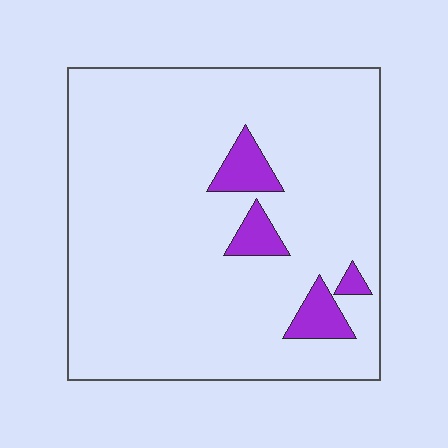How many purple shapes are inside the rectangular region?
4.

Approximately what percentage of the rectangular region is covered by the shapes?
Approximately 10%.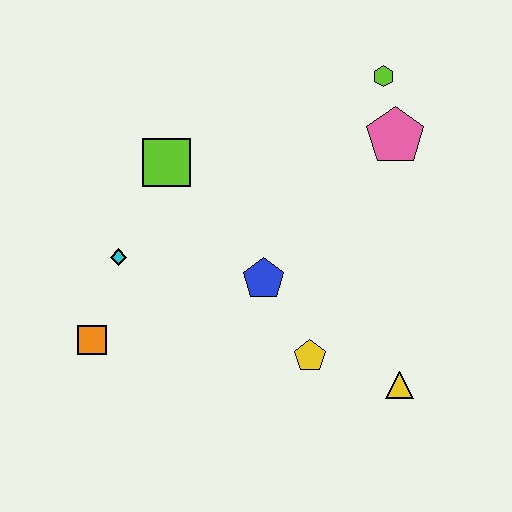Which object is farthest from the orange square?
The lime hexagon is farthest from the orange square.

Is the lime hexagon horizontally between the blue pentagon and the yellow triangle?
Yes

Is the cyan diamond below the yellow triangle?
No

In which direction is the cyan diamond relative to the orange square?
The cyan diamond is above the orange square.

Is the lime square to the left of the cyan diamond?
No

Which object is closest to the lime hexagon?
The pink pentagon is closest to the lime hexagon.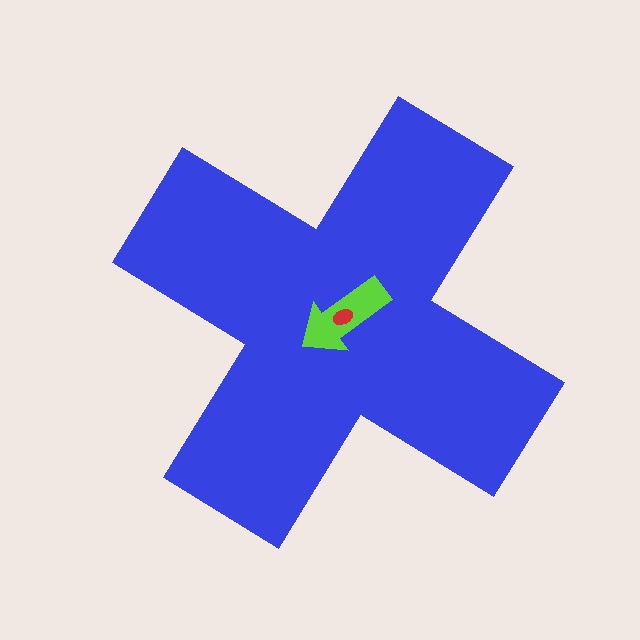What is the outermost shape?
The blue cross.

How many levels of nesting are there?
3.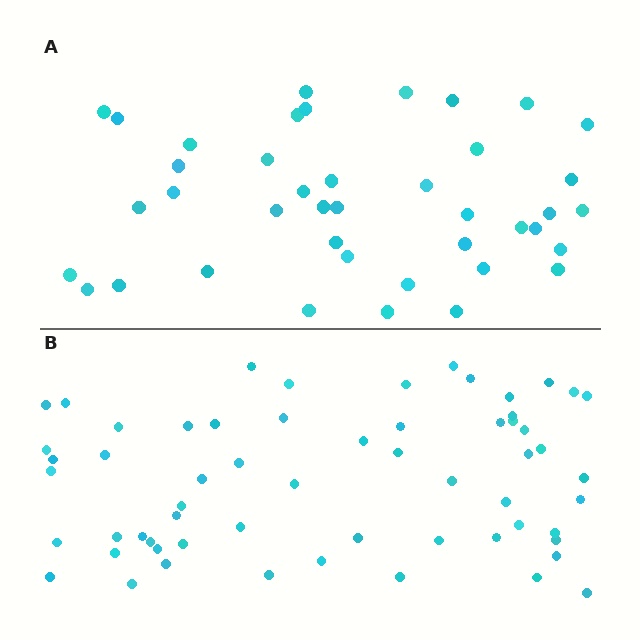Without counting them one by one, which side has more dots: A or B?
Region B (the bottom region) has more dots.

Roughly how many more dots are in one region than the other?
Region B has approximately 20 more dots than region A.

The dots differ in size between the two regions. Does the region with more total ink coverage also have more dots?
No. Region A has more total ink coverage because its dots are larger, but region B actually contains more individual dots. Total area can be misleading — the number of items is what matters here.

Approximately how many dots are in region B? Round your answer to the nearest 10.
About 60 dots.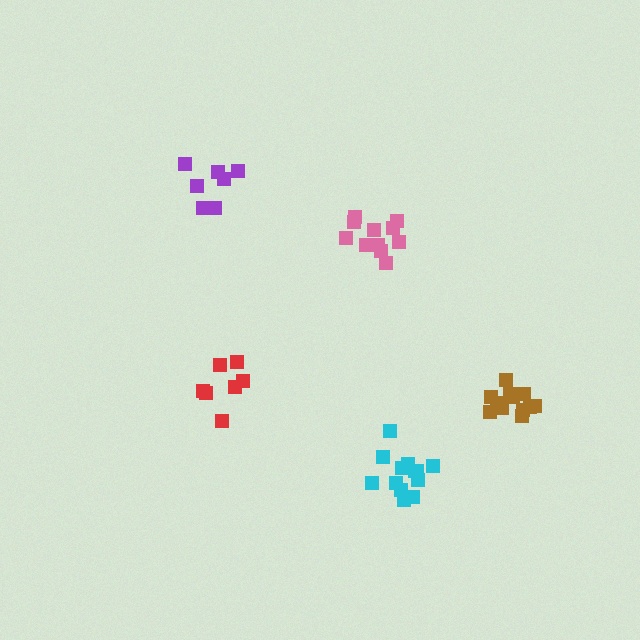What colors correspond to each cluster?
The clusters are colored: pink, purple, red, cyan, brown.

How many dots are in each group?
Group 1: 11 dots, Group 2: 7 dots, Group 3: 7 dots, Group 4: 13 dots, Group 5: 12 dots (50 total).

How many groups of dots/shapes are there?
There are 5 groups.